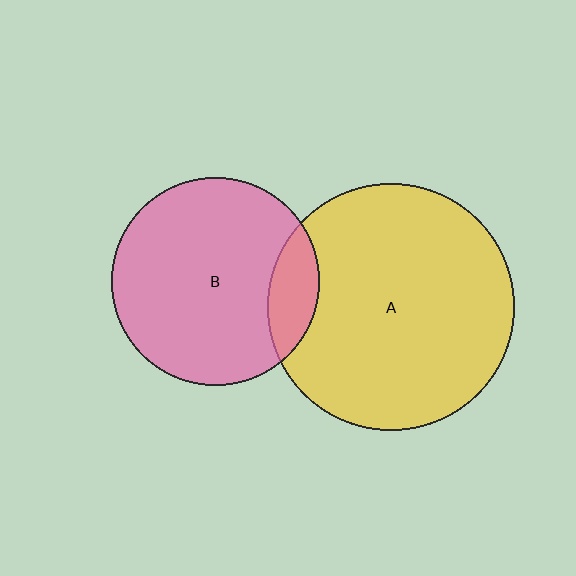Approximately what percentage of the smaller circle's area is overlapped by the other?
Approximately 15%.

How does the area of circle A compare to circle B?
Approximately 1.4 times.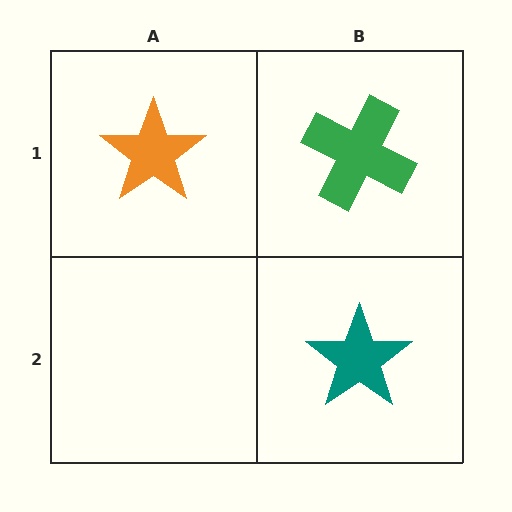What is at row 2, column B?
A teal star.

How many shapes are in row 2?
1 shape.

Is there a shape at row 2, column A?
No, that cell is empty.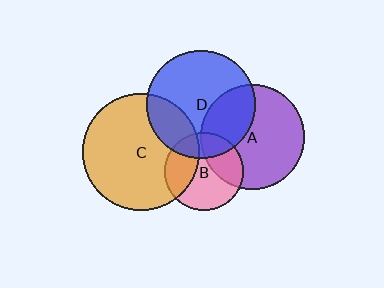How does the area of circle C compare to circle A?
Approximately 1.3 times.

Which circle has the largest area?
Circle C (orange).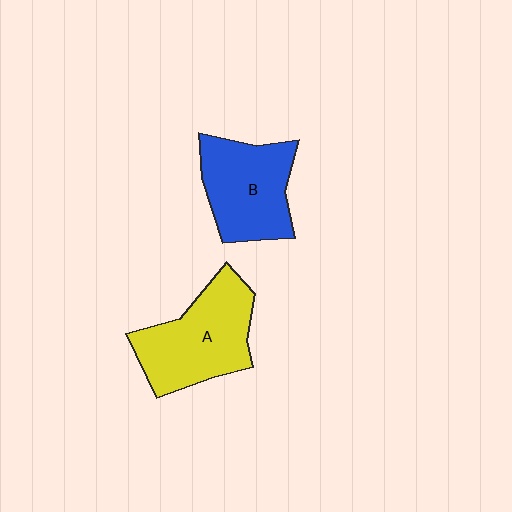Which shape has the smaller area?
Shape B (blue).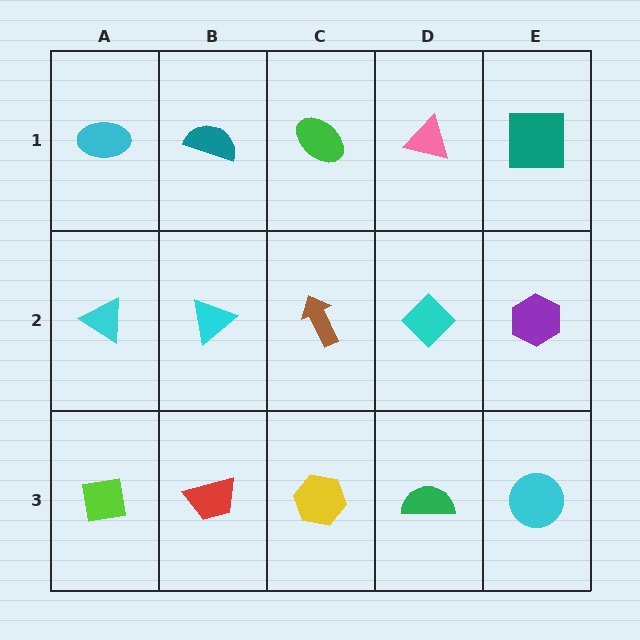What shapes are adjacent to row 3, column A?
A cyan triangle (row 2, column A), a red trapezoid (row 3, column B).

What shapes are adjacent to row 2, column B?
A teal semicircle (row 1, column B), a red trapezoid (row 3, column B), a cyan triangle (row 2, column A), a brown arrow (row 2, column C).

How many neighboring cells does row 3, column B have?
3.